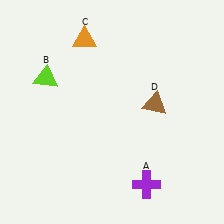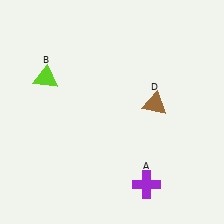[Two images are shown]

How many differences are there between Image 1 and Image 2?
There is 1 difference between the two images.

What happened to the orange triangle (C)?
The orange triangle (C) was removed in Image 2. It was in the top-left area of Image 1.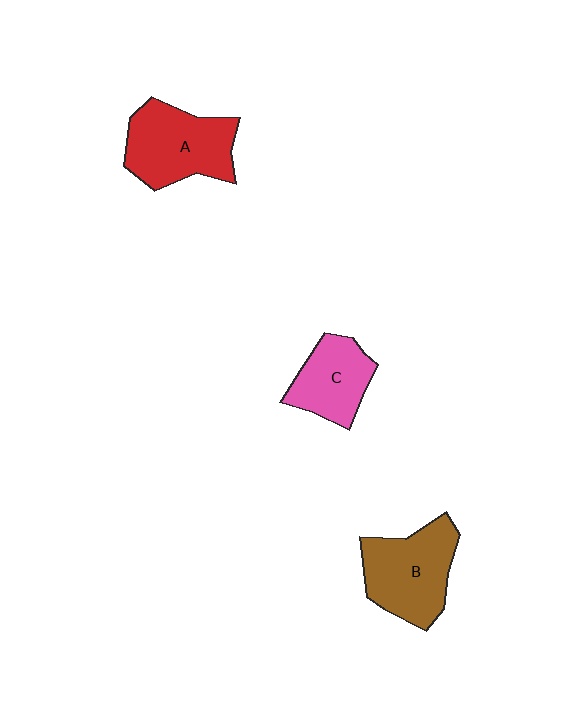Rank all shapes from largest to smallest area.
From largest to smallest: A (red), B (brown), C (pink).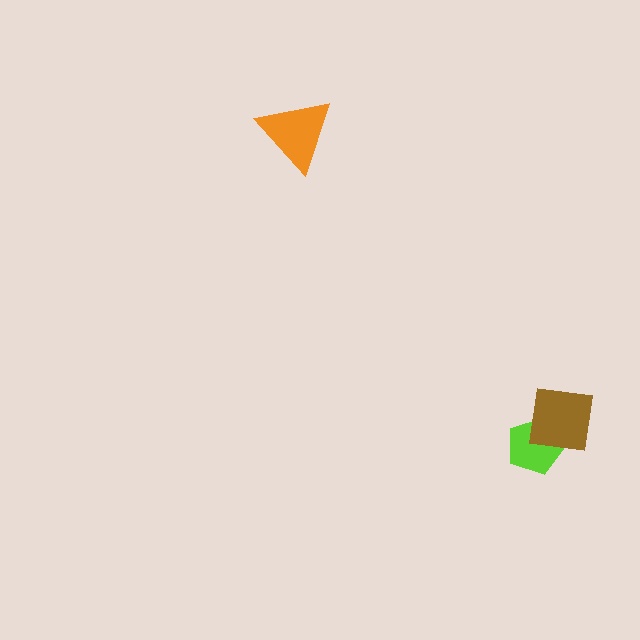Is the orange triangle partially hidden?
No, no other shape covers it.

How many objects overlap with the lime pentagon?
1 object overlaps with the lime pentagon.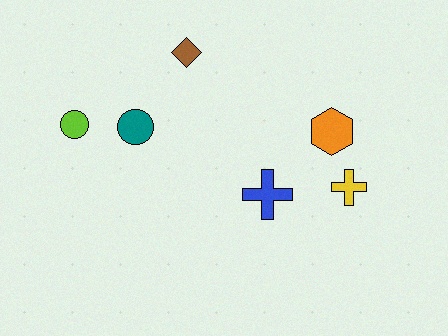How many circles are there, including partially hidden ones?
There are 2 circles.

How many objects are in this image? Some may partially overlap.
There are 6 objects.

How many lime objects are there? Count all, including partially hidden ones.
There is 1 lime object.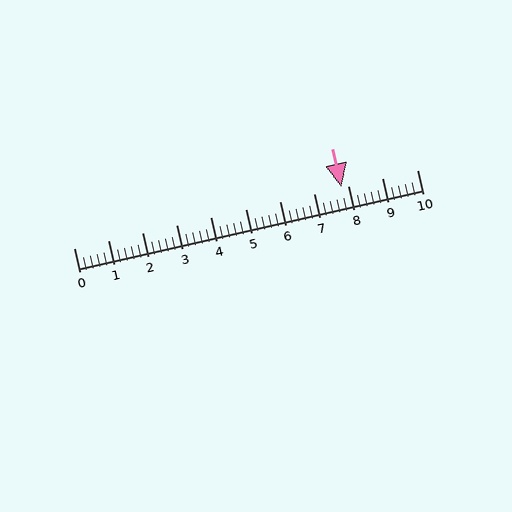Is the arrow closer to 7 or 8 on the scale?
The arrow is closer to 8.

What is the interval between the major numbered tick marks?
The major tick marks are spaced 1 units apart.